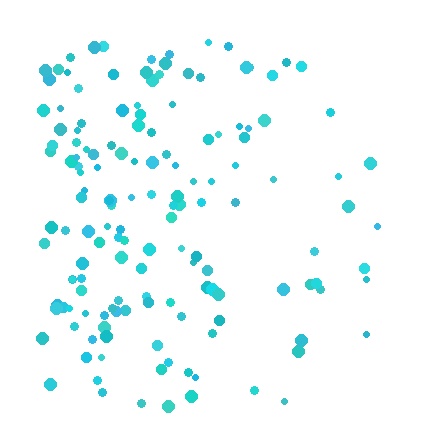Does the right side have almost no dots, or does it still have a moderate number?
Still a moderate number, just noticeably fewer than the left.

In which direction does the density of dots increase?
From right to left, with the left side densest.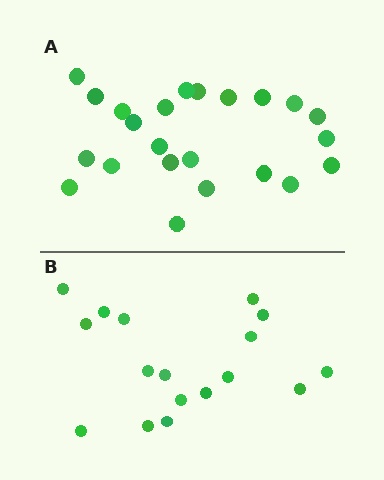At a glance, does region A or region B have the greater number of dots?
Region A (the top region) has more dots.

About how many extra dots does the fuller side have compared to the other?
Region A has about 6 more dots than region B.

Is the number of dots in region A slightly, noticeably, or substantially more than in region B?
Region A has noticeably more, but not dramatically so. The ratio is roughly 1.4 to 1.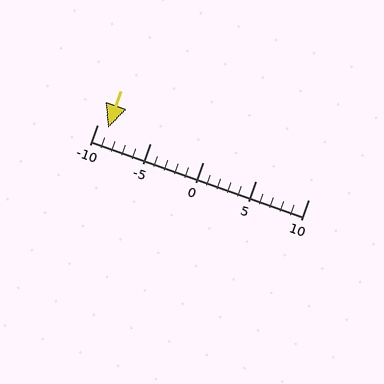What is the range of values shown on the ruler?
The ruler shows values from -10 to 10.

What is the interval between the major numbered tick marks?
The major tick marks are spaced 5 units apart.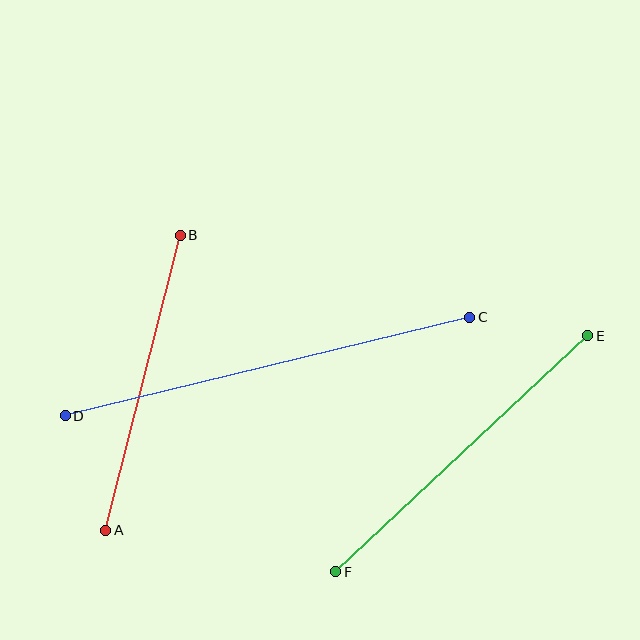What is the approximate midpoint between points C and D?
The midpoint is at approximately (267, 366) pixels.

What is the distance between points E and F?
The distance is approximately 345 pixels.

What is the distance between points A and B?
The distance is approximately 304 pixels.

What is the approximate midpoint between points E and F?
The midpoint is at approximately (462, 454) pixels.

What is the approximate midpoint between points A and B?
The midpoint is at approximately (143, 383) pixels.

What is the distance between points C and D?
The distance is approximately 416 pixels.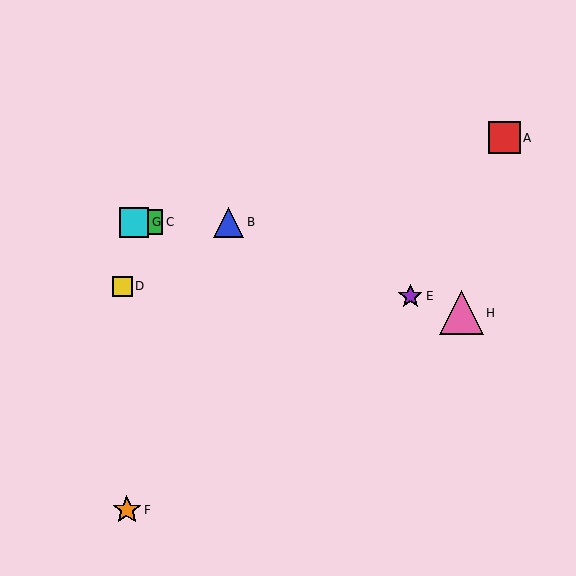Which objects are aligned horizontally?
Objects B, C, G are aligned horizontally.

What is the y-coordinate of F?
Object F is at y≈510.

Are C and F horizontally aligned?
No, C is at y≈222 and F is at y≈510.